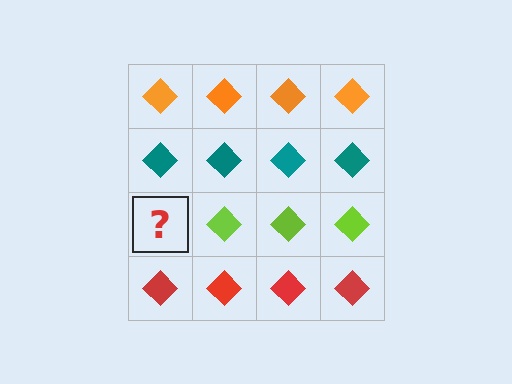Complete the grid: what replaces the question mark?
The question mark should be replaced with a lime diamond.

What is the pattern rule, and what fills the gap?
The rule is that each row has a consistent color. The gap should be filled with a lime diamond.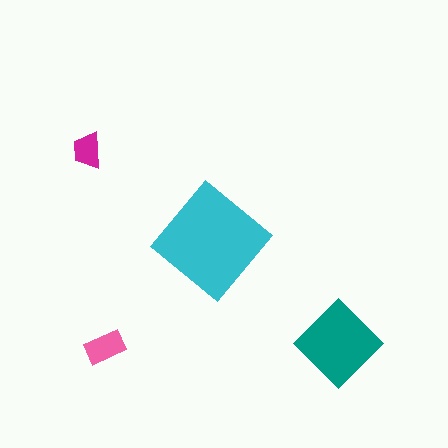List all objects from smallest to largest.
The magenta trapezoid, the pink rectangle, the teal diamond, the cyan diamond.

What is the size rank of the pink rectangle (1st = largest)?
3rd.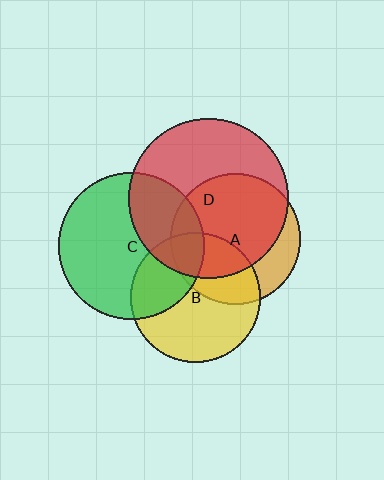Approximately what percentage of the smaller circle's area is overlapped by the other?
Approximately 35%.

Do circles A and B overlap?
Yes.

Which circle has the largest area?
Circle D (red).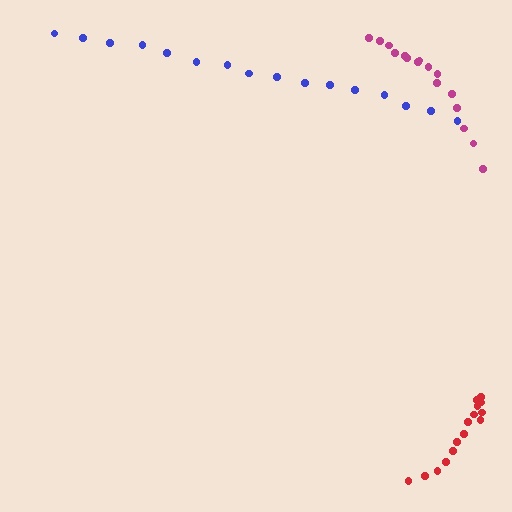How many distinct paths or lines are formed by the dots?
There are 3 distinct paths.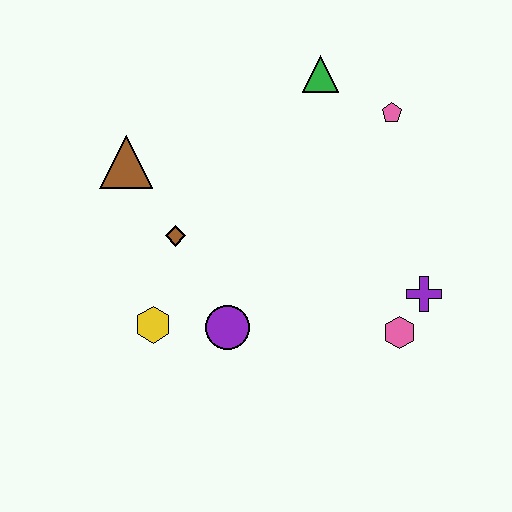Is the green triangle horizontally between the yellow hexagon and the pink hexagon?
Yes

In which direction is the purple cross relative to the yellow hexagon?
The purple cross is to the right of the yellow hexagon.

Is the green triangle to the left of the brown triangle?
No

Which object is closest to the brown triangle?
The brown diamond is closest to the brown triangle.